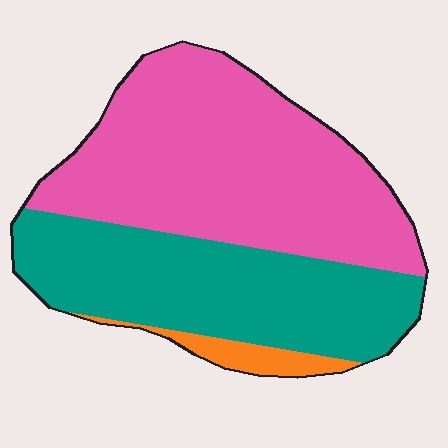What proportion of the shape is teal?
Teal covers around 40% of the shape.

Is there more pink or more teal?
Pink.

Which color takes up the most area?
Pink, at roughly 55%.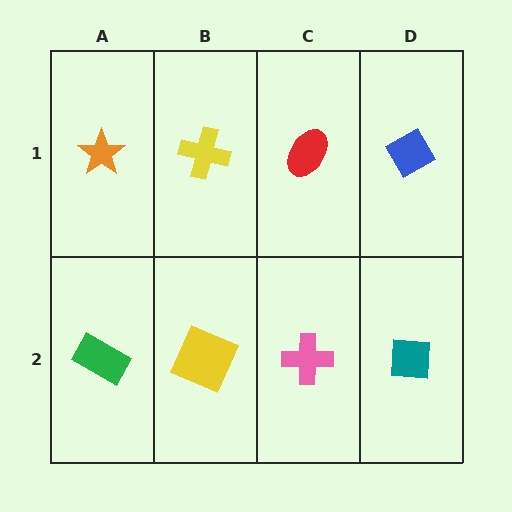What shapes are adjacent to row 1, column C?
A pink cross (row 2, column C), a yellow cross (row 1, column B), a blue diamond (row 1, column D).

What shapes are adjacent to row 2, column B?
A yellow cross (row 1, column B), a green rectangle (row 2, column A), a pink cross (row 2, column C).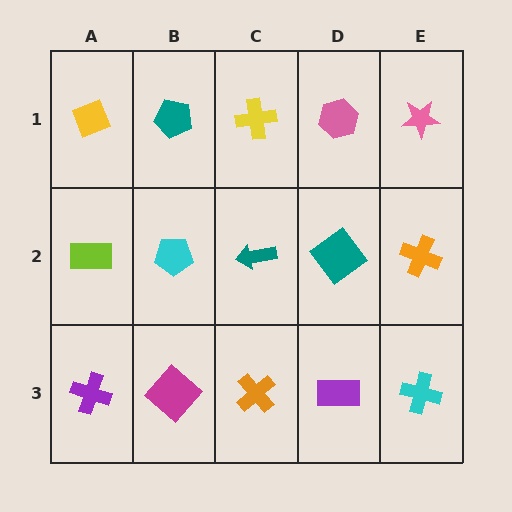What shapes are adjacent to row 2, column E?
A pink star (row 1, column E), a cyan cross (row 3, column E), a teal diamond (row 2, column D).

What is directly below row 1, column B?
A cyan pentagon.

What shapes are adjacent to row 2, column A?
A yellow diamond (row 1, column A), a purple cross (row 3, column A), a cyan pentagon (row 2, column B).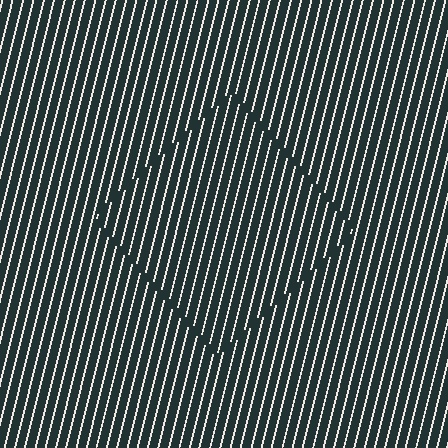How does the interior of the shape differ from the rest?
The interior of the shape contains the same grating, shifted by half a period — the contour is defined by the phase discontinuity where line-ends from the inner and outer gratings abut.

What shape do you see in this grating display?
An illusory square. The interior of the shape contains the same grating, shifted by half a period — the contour is defined by the phase discontinuity where line-ends from the inner and outer gratings abut.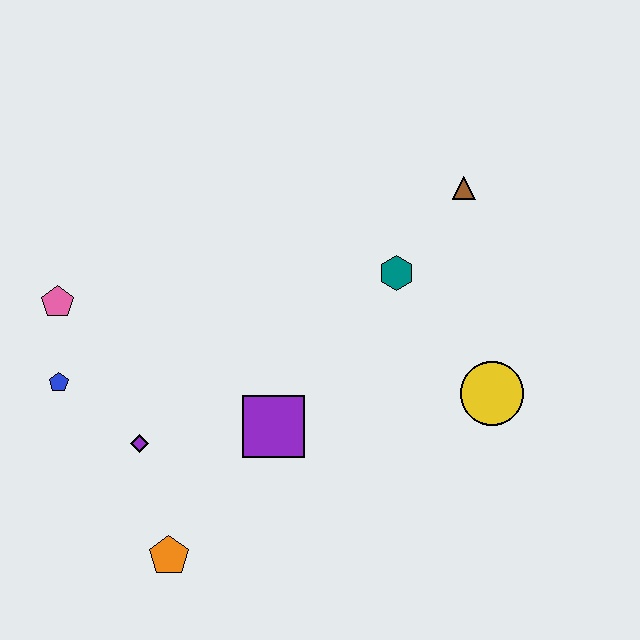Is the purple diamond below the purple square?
Yes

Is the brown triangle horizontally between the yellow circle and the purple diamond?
Yes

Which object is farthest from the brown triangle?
The orange pentagon is farthest from the brown triangle.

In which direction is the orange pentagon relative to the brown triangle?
The orange pentagon is below the brown triangle.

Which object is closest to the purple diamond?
The blue pentagon is closest to the purple diamond.